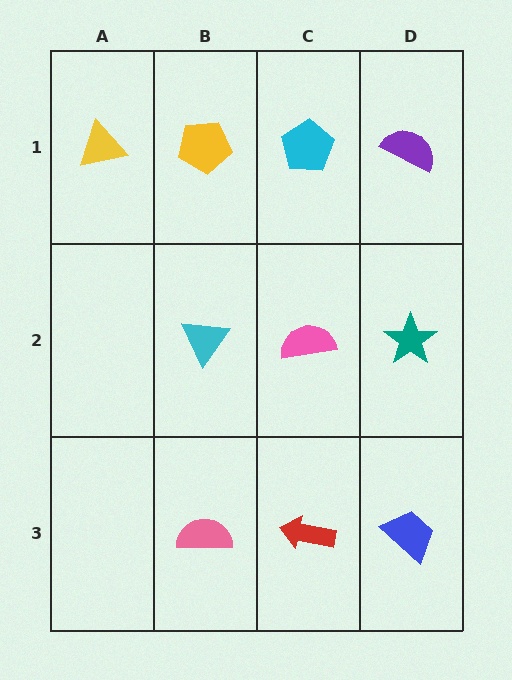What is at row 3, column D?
A blue trapezoid.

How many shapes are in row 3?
3 shapes.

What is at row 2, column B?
A cyan triangle.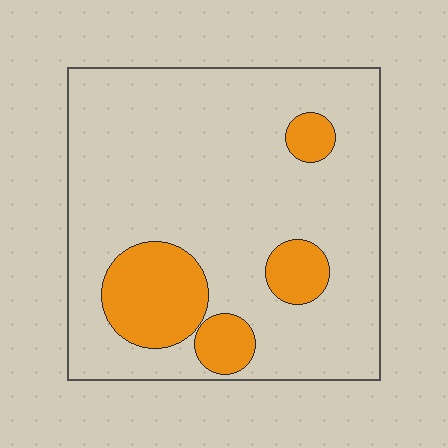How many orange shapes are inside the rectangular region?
4.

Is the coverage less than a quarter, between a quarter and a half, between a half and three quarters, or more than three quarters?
Less than a quarter.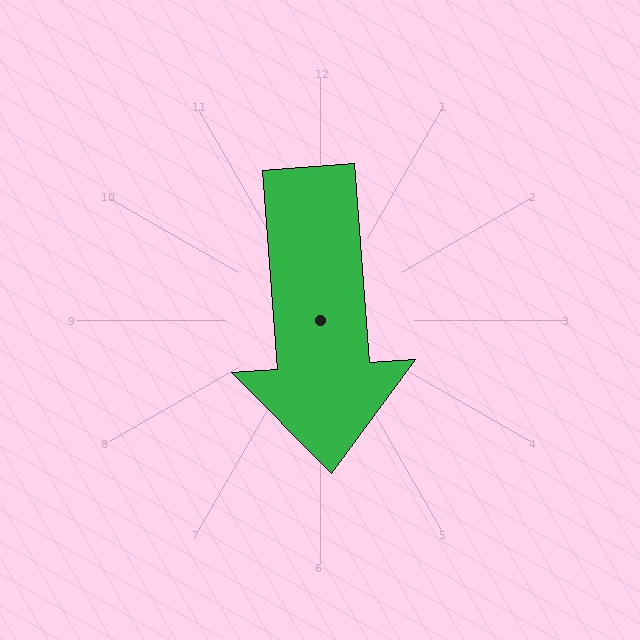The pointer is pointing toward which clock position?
Roughly 6 o'clock.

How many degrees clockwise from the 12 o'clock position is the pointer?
Approximately 176 degrees.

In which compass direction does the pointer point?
South.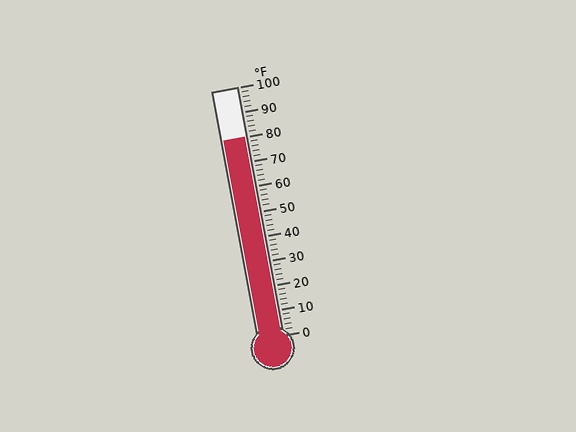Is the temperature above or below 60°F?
The temperature is above 60°F.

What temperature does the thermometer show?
The thermometer shows approximately 80°F.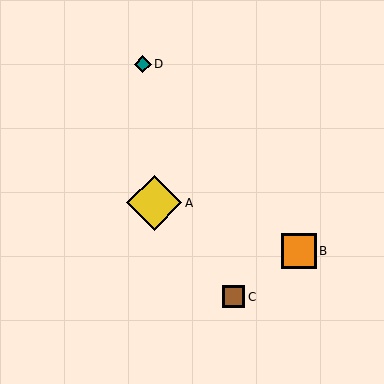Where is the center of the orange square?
The center of the orange square is at (299, 251).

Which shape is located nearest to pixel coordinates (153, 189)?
The yellow diamond (labeled A) at (154, 203) is nearest to that location.